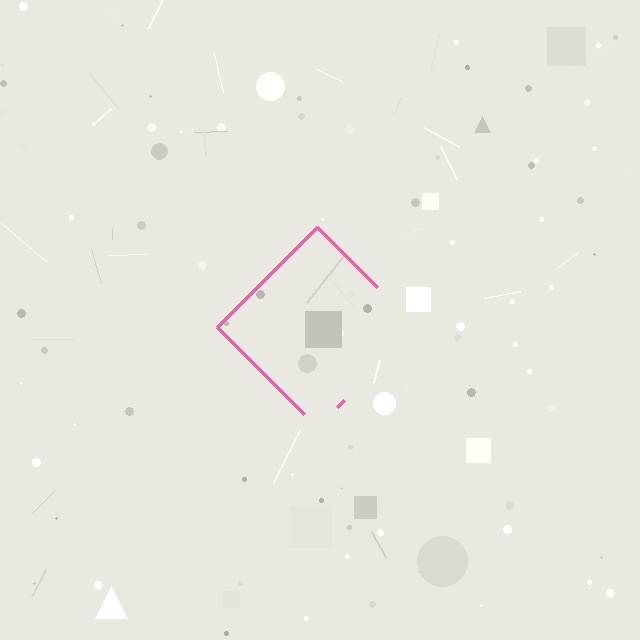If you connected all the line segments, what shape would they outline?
They would outline a diamond.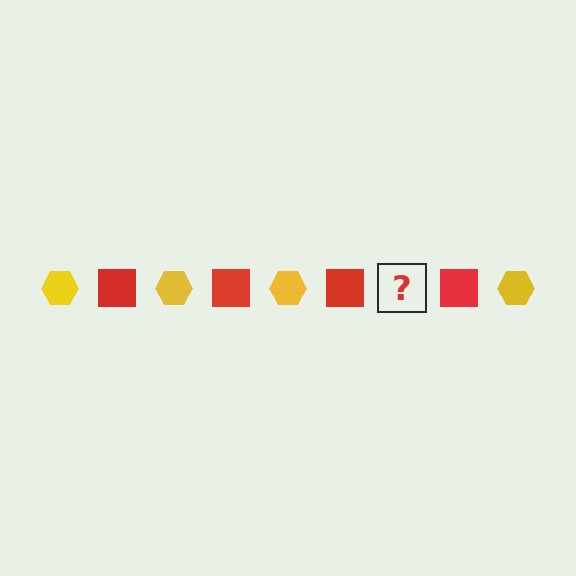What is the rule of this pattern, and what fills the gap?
The rule is that the pattern alternates between yellow hexagon and red square. The gap should be filled with a yellow hexagon.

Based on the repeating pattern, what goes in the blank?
The blank should be a yellow hexagon.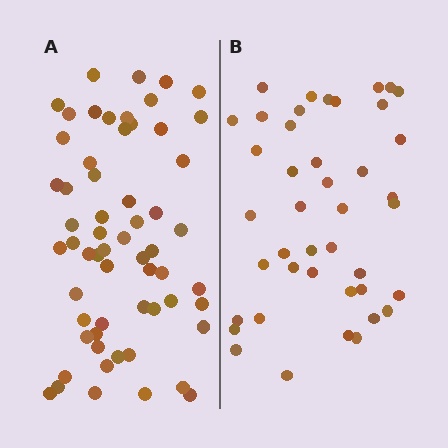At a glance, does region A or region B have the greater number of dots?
Region A (the left region) has more dots.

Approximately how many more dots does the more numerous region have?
Region A has approximately 20 more dots than region B.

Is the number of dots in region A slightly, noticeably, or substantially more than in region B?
Region A has noticeably more, but not dramatically so. The ratio is roughly 1.4 to 1.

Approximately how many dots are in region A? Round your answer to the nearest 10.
About 60 dots.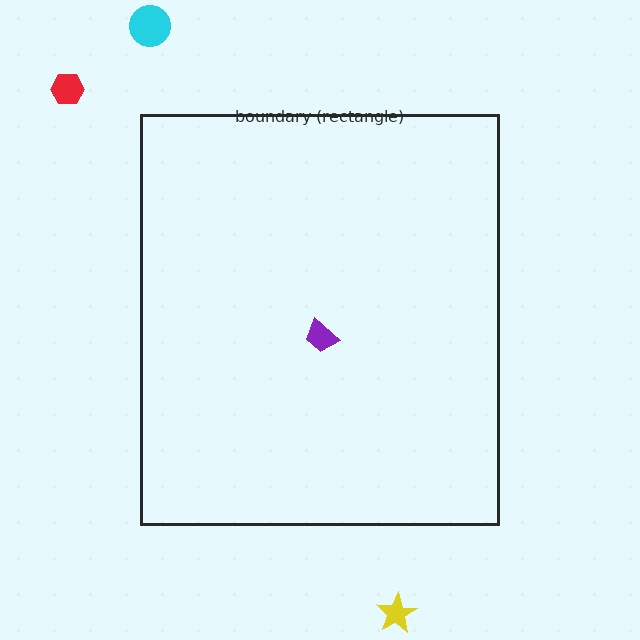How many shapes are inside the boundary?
1 inside, 3 outside.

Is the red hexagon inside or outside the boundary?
Outside.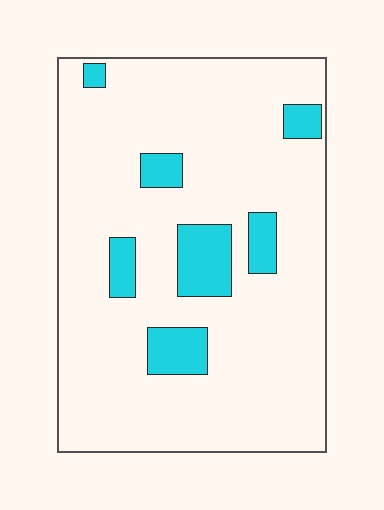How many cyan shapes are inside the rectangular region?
7.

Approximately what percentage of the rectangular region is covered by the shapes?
Approximately 15%.